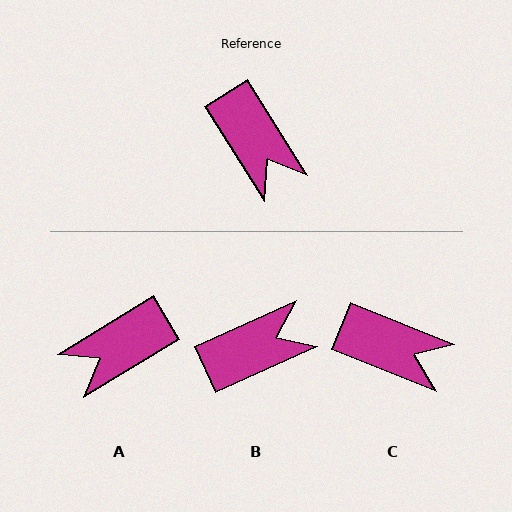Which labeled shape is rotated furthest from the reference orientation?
A, about 90 degrees away.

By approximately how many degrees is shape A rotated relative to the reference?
Approximately 90 degrees clockwise.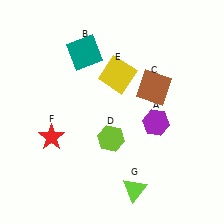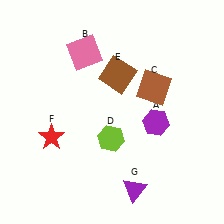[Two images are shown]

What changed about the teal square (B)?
In Image 1, B is teal. In Image 2, it changed to pink.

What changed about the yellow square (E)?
In Image 1, E is yellow. In Image 2, it changed to brown.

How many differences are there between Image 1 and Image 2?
There are 3 differences between the two images.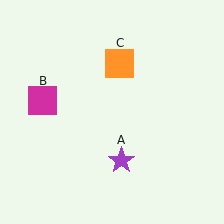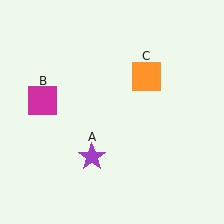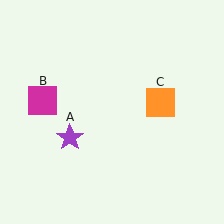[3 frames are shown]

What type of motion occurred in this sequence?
The purple star (object A), orange square (object C) rotated clockwise around the center of the scene.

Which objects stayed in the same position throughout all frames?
Magenta square (object B) remained stationary.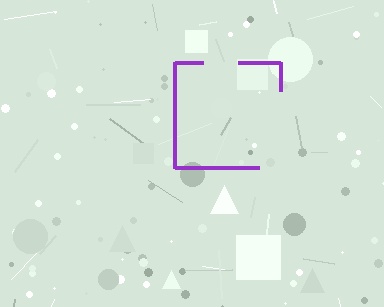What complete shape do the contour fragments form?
The contour fragments form a square.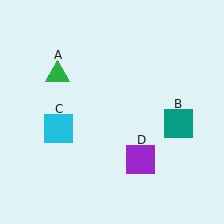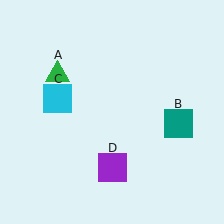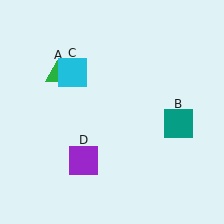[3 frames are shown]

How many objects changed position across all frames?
2 objects changed position: cyan square (object C), purple square (object D).